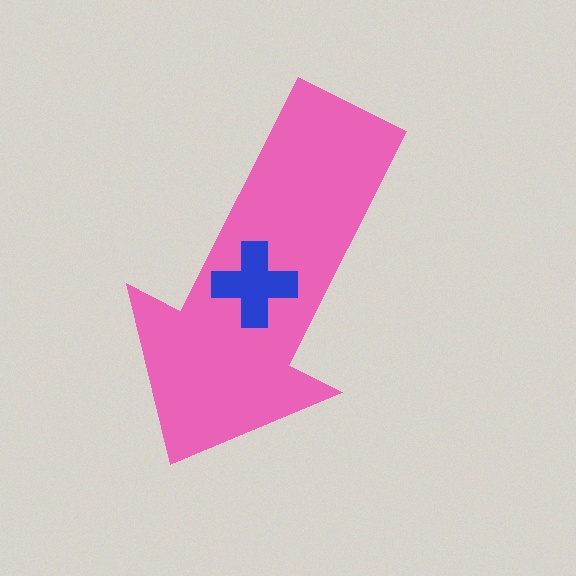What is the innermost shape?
The blue cross.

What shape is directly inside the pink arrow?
The blue cross.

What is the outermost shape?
The pink arrow.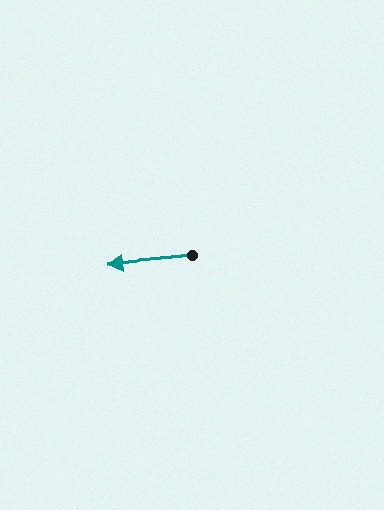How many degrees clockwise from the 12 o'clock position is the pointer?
Approximately 264 degrees.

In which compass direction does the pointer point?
West.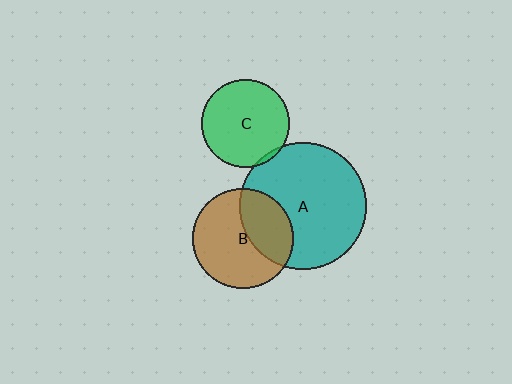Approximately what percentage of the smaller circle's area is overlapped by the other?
Approximately 5%.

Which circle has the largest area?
Circle A (teal).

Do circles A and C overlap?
Yes.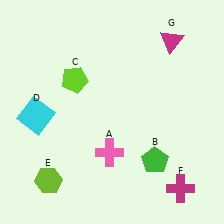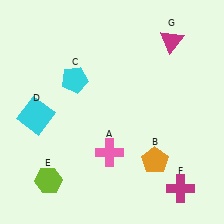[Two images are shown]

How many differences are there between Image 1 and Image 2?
There are 2 differences between the two images.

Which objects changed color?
B changed from green to orange. C changed from lime to cyan.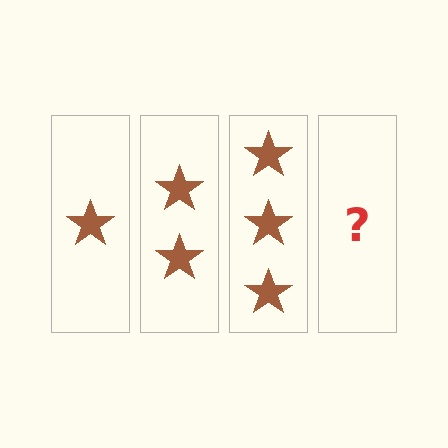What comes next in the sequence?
The next element should be 4 stars.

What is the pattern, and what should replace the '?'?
The pattern is that each step adds one more star. The '?' should be 4 stars.